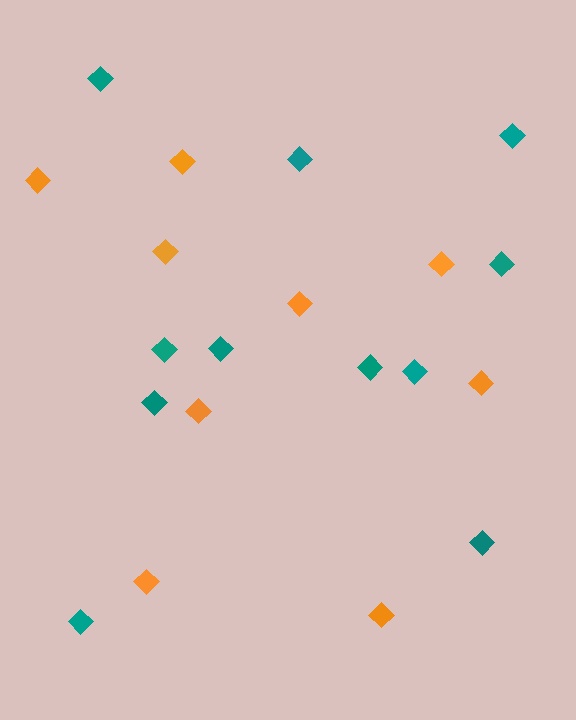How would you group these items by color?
There are 2 groups: one group of teal diamonds (11) and one group of orange diamonds (9).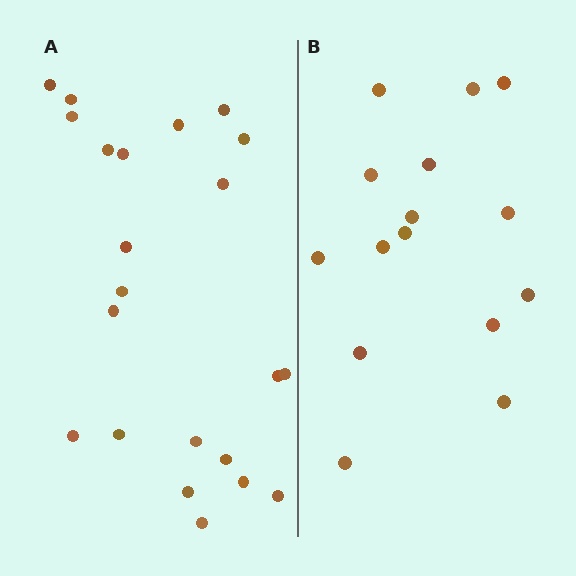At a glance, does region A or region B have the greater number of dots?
Region A (the left region) has more dots.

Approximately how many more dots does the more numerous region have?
Region A has roughly 8 or so more dots than region B.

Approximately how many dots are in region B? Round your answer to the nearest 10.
About 20 dots. (The exact count is 15, which rounds to 20.)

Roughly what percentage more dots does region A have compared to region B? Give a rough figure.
About 45% more.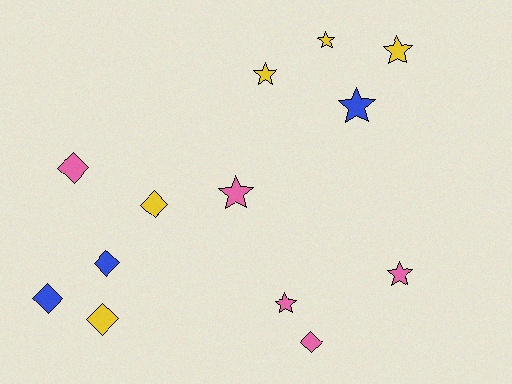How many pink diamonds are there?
There are 2 pink diamonds.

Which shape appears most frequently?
Star, with 7 objects.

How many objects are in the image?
There are 13 objects.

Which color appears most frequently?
Pink, with 5 objects.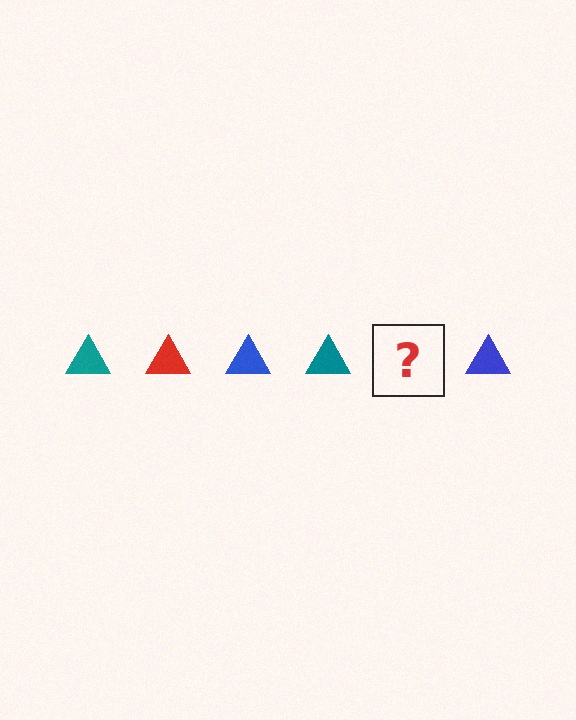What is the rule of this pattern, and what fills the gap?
The rule is that the pattern cycles through teal, red, blue triangles. The gap should be filled with a red triangle.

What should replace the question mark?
The question mark should be replaced with a red triangle.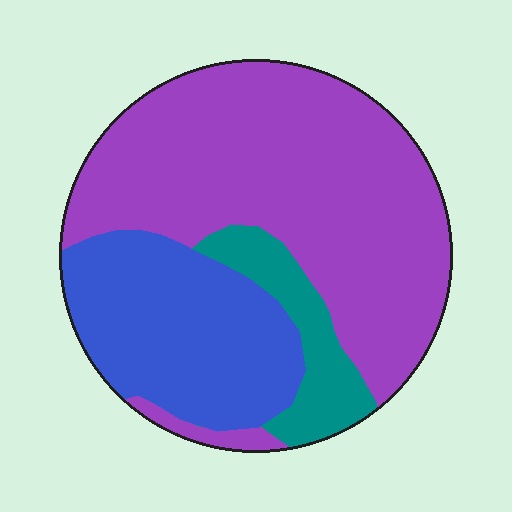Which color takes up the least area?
Teal, at roughly 10%.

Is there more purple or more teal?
Purple.